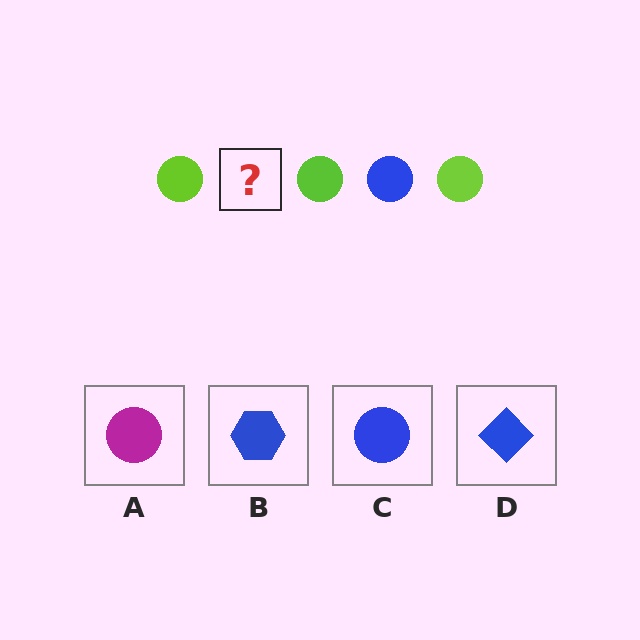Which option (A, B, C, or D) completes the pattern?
C.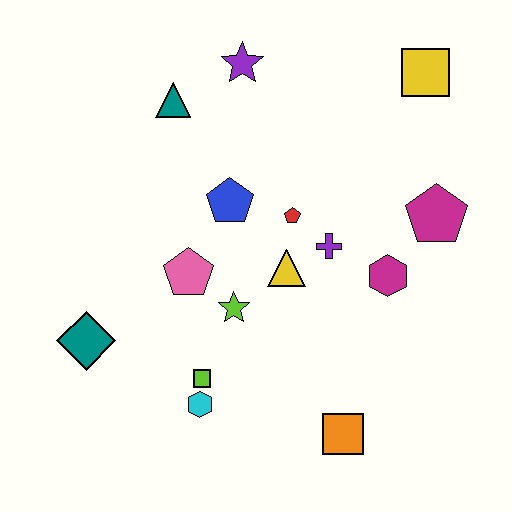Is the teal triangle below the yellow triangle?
No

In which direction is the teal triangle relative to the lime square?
The teal triangle is above the lime square.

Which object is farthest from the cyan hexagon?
The yellow square is farthest from the cyan hexagon.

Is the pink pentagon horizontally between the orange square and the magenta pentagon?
No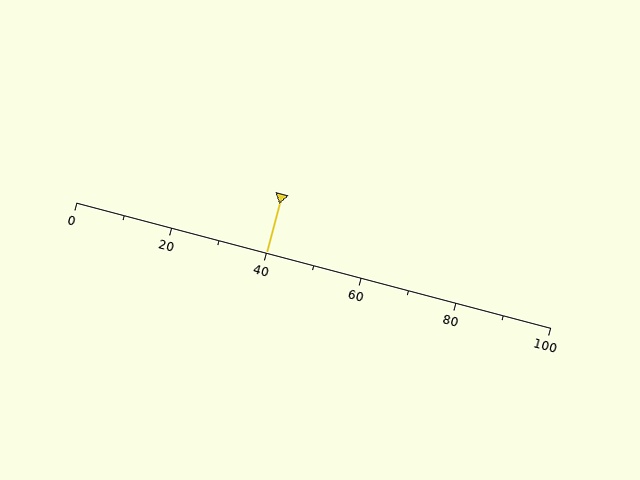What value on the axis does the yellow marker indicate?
The marker indicates approximately 40.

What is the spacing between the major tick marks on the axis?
The major ticks are spaced 20 apart.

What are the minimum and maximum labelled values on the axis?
The axis runs from 0 to 100.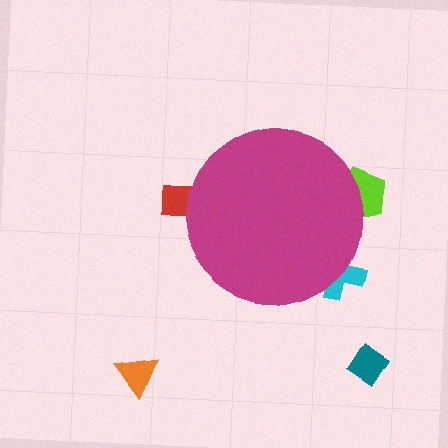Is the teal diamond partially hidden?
No, the teal diamond is fully visible.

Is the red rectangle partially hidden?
Yes, the red rectangle is partially hidden behind the magenta circle.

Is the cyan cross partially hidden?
Yes, the cyan cross is partially hidden behind the magenta circle.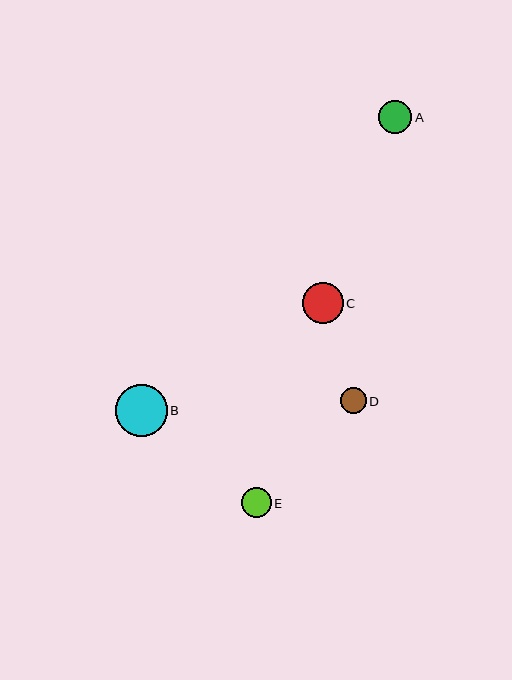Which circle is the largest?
Circle B is the largest with a size of approximately 52 pixels.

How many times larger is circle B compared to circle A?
Circle B is approximately 1.6 times the size of circle A.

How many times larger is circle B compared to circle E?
Circle B is approximately 1.8 times the size of circle E.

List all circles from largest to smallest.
From largest to smallest: B, C, A, E, D.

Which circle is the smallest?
Circle D is the smallest with a size of approximately 26 pixels.